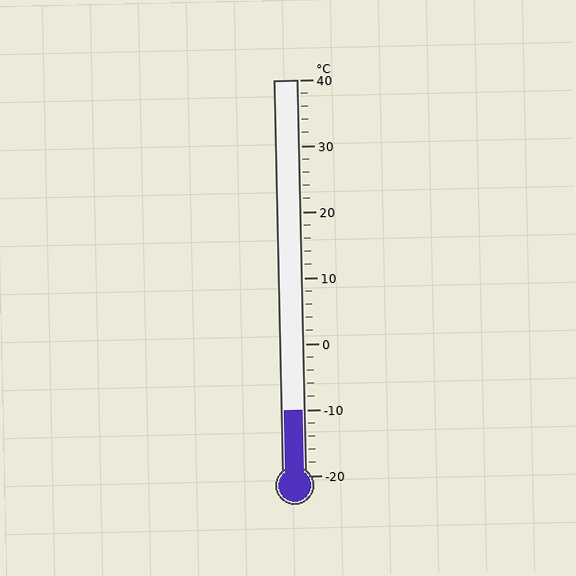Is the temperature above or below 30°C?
The temperature is below 30°C.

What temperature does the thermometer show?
The thermometer shows approximately -10°C.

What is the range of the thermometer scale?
The thermometer scale ranges from -20°C to 40°C.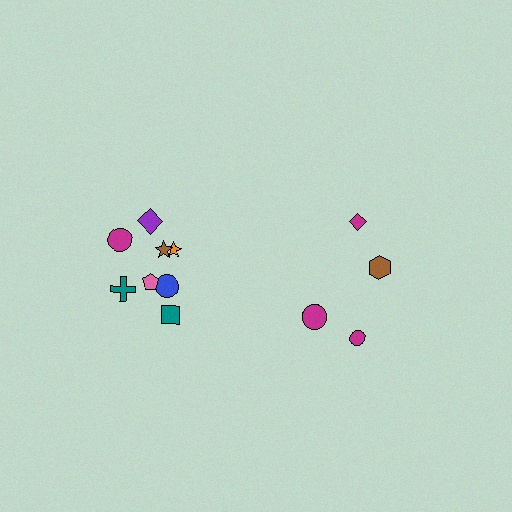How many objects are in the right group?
There are 4 objects.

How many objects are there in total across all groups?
There are 12 objects.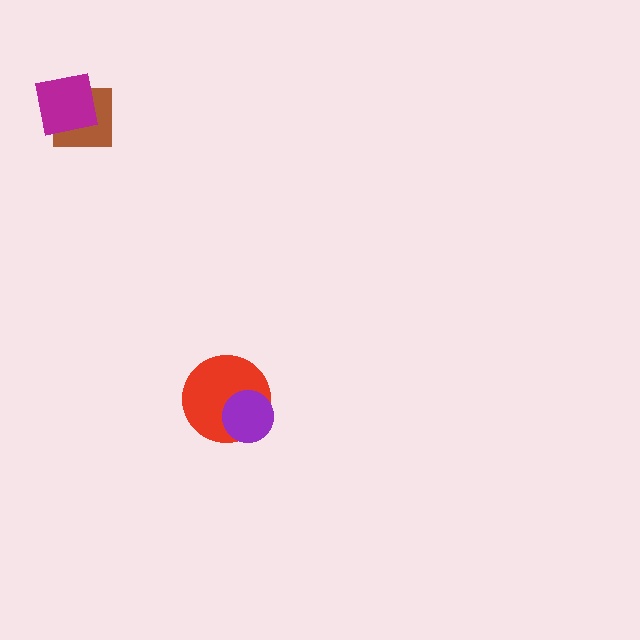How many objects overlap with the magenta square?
1 object overlaps with the magenta square.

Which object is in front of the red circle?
The purple circle is in front of the red circle.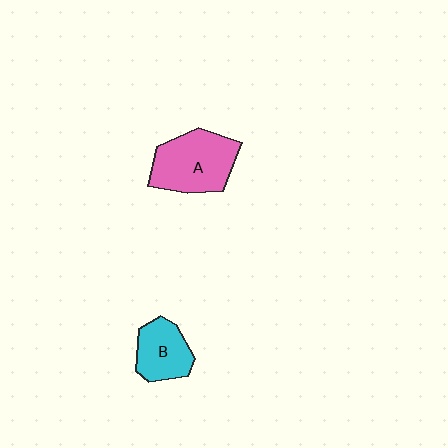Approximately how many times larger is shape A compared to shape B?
Approximately 1.5 times.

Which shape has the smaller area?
Shape B (cyan).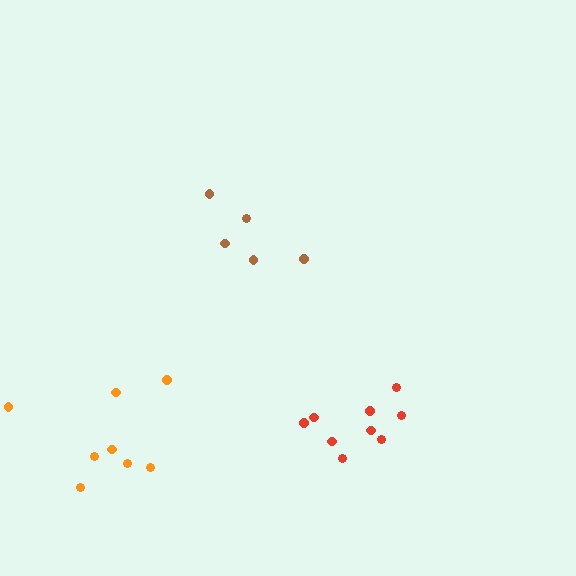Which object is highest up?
The brown cluster is topmost.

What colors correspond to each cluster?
The clusters are colored: red, brown, orange.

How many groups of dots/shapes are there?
There are 3 groups.